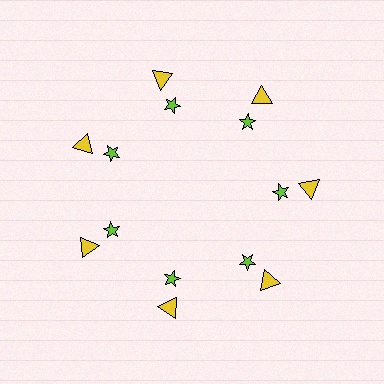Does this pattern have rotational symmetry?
Yes, this pattern has 7-fold rotational symmetry. It looks the same after rotating 51 degrees around the center.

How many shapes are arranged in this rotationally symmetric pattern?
There are 14 shapes, arranged in 7 groups of 2.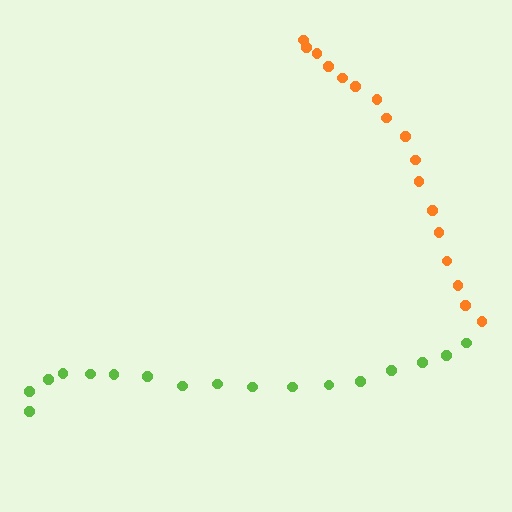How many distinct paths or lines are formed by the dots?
There are 2 distinct paths.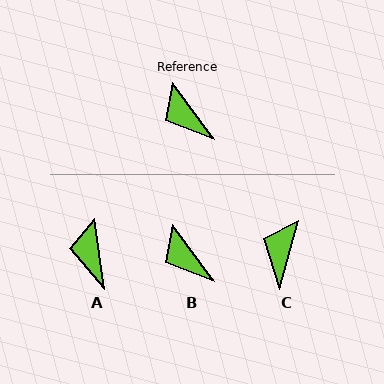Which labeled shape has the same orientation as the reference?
B.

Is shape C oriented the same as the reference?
No, it is off by about 52 degrees.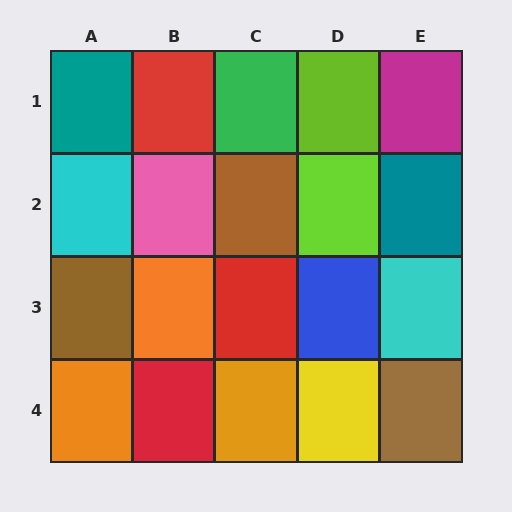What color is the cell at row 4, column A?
Orange.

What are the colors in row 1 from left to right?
Teal, red, green, lime, magenta.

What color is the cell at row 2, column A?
Cyan.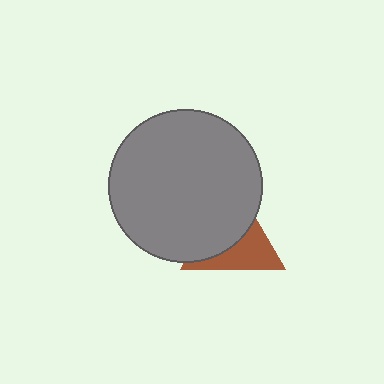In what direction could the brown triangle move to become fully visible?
The brown triangle could move toward the lower-right. That would shift it out from behind the gray circle entirely.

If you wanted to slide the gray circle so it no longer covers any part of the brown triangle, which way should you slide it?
Slide it toward the upper-left — that is the most direct way to separate the two shapes.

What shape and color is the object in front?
The object in front is a gray circle.